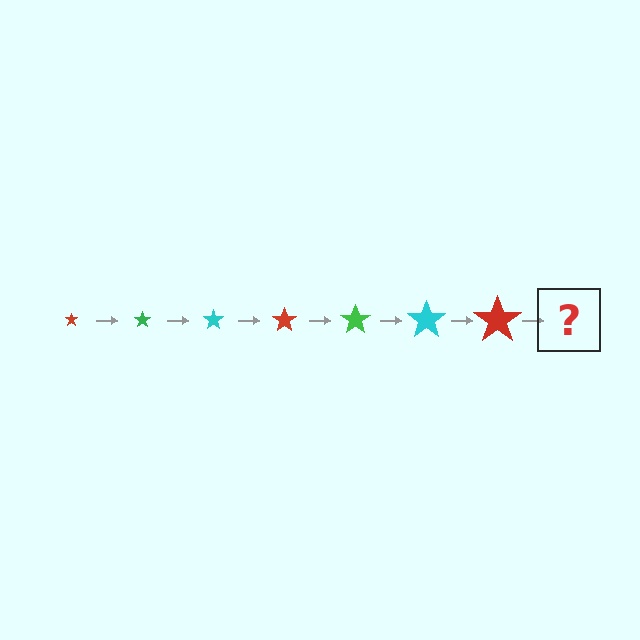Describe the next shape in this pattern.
It should be a green star, larger than the previous one.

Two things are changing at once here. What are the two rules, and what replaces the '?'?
The two rules are that the star grows larger each step and the color cycles through red, green, and cyan. The '?' should be a green star, larger than the previous one.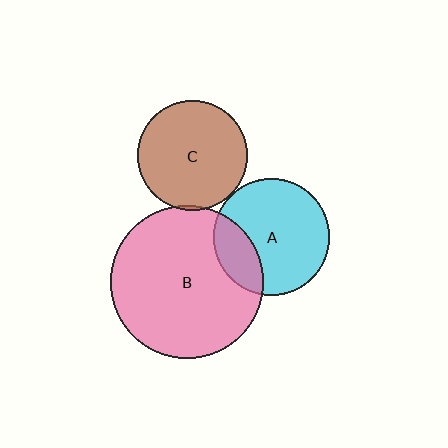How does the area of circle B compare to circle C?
Approximately 2.0 times.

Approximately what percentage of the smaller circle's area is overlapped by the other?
Approximately 5%.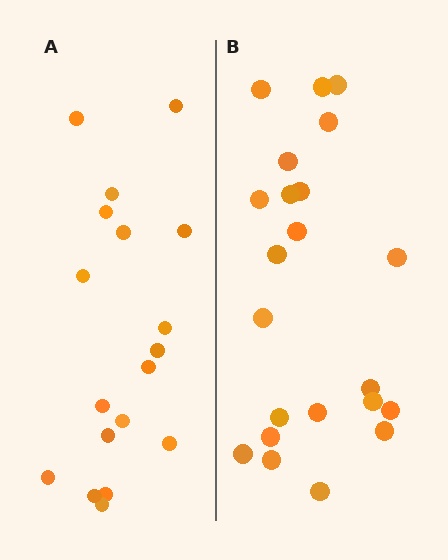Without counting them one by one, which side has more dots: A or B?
Region B (the right region) has more dots.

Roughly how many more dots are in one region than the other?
Region B has about 4 more dots than region A.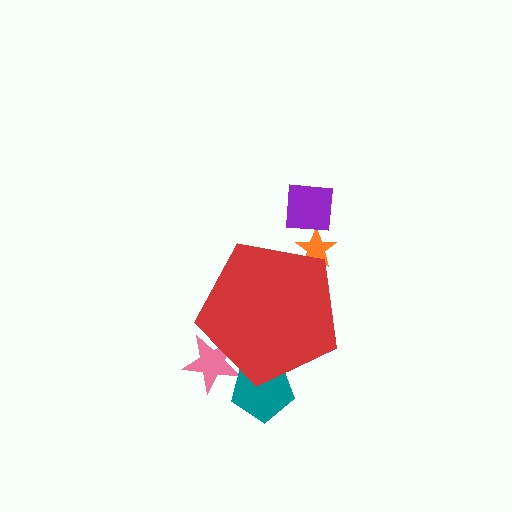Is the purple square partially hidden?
No, the purple square is fully visible.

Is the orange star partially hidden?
Yes, the orange star is partially hidden behind the red pentagon.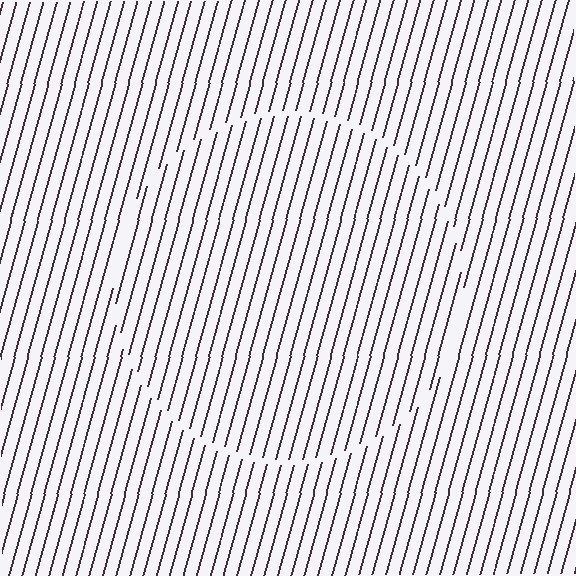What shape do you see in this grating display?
An illusory circle. The interior of the shape contains the same grating, shifted by half a period — the contour is defined by the phase discontinuity where line-ends from the inner and outer gratings abut.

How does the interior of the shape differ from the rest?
The interior of the shape contains the same grating, shifted by half a period — the contour is defined by the phase discontinuity where line-ends from the inner and outer gratings abut.